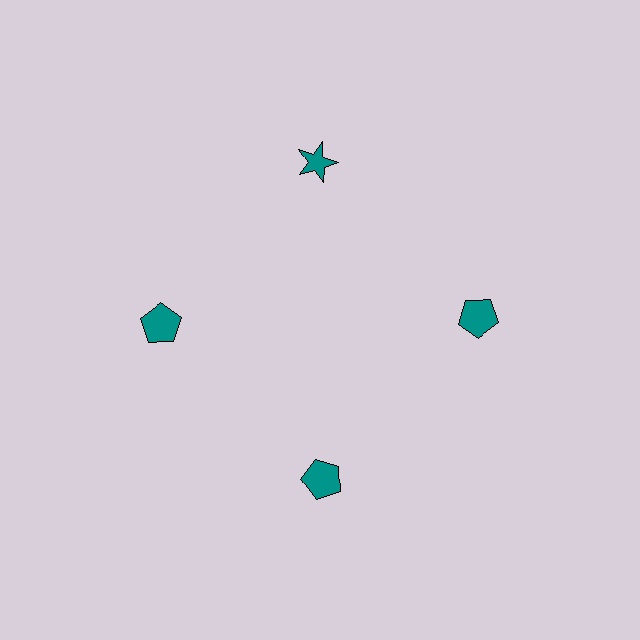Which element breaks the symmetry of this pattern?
The teal star at roughly the 12 o'clock position breaks the symmetry. All other shapes are teal pentagons.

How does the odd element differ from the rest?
It has a different shape: star instead of pentagon.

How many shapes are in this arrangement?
There are 4 shapes arranged in a ring pattern.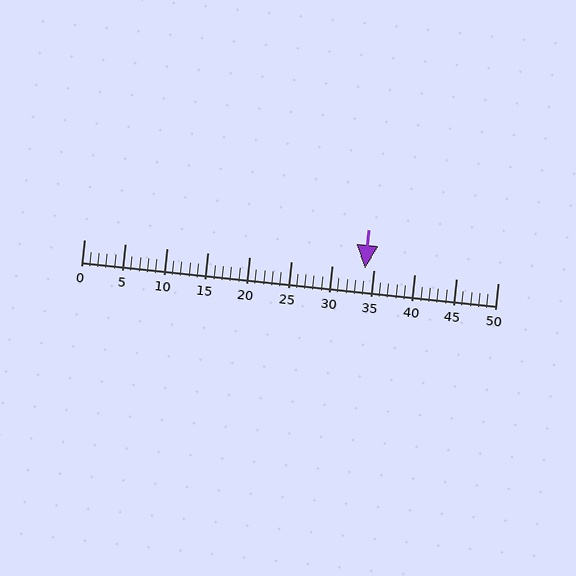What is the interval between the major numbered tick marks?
The major tick marks are spaced 5 units apart.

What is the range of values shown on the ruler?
The ruler shows values from 0 to 50.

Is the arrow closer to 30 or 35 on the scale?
The arrow is closer to 35.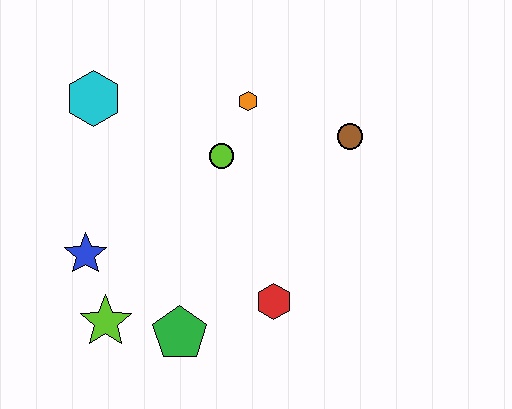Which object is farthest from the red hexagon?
The cyan hexagon is farthest from the red hexagon.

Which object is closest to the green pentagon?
The lime star is closest to the green pentagon.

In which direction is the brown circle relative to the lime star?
The brown circle is to the right of the lime star.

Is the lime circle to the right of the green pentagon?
Yes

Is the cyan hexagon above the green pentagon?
Yes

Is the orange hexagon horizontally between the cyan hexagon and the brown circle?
Yes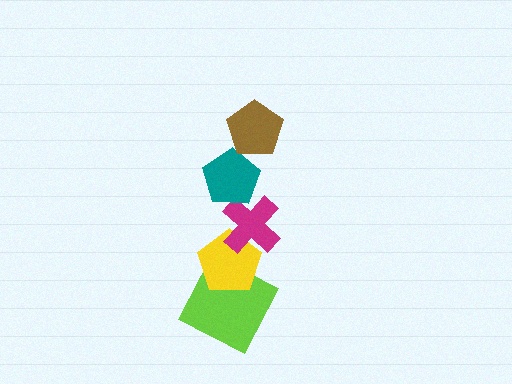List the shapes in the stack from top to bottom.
From top to bottom: the brown pentagon, the teal pentagon, the magenta cross, the yellow pentagon, the lime square.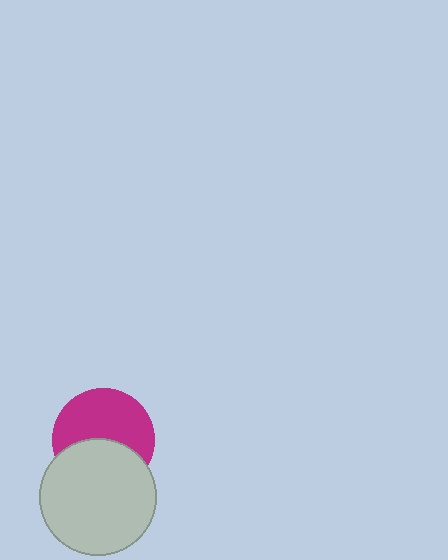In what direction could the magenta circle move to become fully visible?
The magenta circle could move up. That would shift it out from behind the light gray circle entirely.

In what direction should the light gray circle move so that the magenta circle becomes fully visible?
The light gray circle should move down. That is the shortest direction to clear the overlap and leave the magenta circle fully visible.